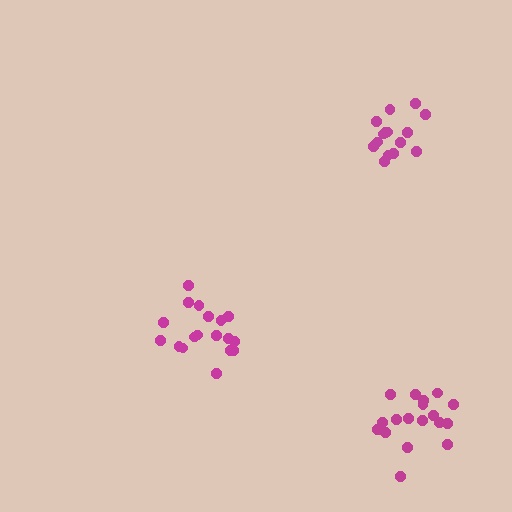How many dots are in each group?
Group 1: 18 dots, Group 2: 15 dots, Group 3: 18 dots (51 total).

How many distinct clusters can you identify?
There are 3 distinct clusters.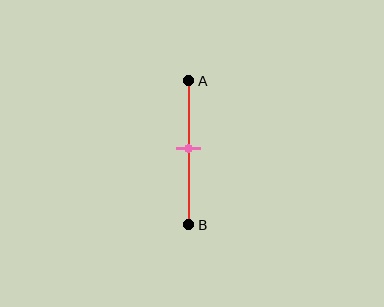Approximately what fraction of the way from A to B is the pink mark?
The pink mark is approximately 45% of the way from A to B.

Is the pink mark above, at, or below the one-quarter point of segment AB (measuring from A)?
The pink mark is below the one-quarter point of segment AB.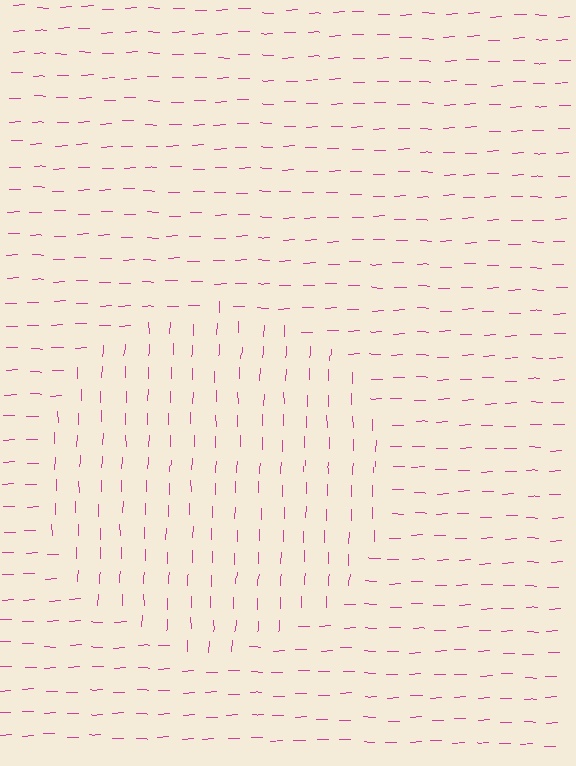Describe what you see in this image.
The image is filled with small magenta line segments. A circle region in the image has lines oriented differently from the surrounding lines, creating a visible texture boundary.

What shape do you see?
I see a circle.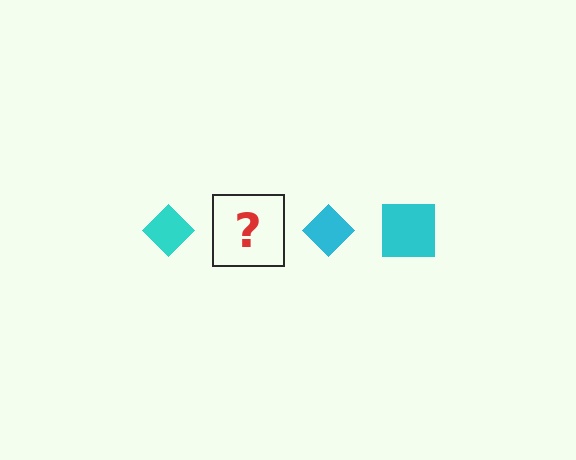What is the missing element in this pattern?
The missing element is a cyan square.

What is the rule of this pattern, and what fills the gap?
The rule is that the pattern cycles through diamond, square shapes in cyan. The gap should be filled with a cyan square.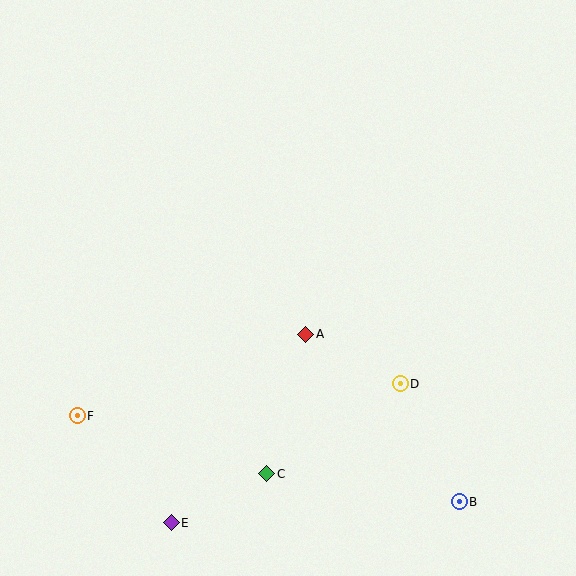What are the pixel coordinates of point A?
Point A is at (306, 334).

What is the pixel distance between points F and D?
The distance between F and D is 325 pixels.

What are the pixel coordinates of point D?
Point D is at (400, 384).